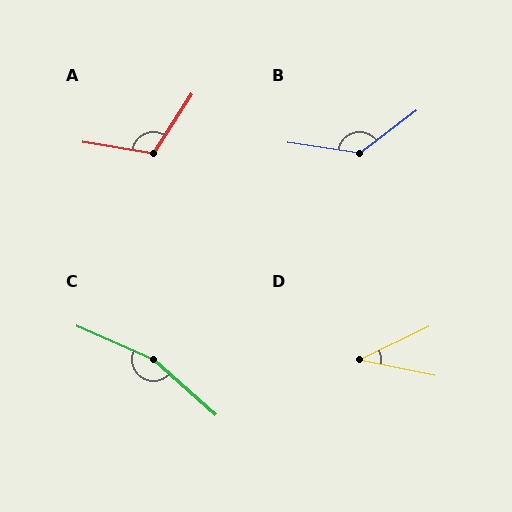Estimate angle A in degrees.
Approximately 113 degrees.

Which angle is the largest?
C, at approximately 162 degrees.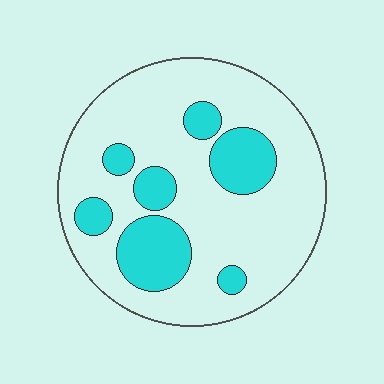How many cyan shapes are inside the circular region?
7.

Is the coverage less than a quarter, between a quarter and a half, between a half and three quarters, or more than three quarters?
Less than a quarter.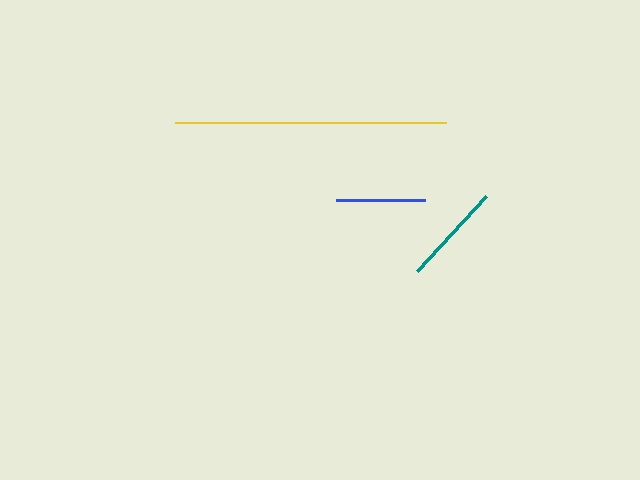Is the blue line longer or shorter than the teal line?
The teal line is longer than the blue line.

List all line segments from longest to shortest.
From longest to shortest: yellow, teal, blue.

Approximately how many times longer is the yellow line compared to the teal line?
The yellow line is approximately 2.7 times the length of the teal line.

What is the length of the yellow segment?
The yellow segment is approximately 271 pixels long.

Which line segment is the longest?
The yellow line is the longest at approximately 271 pixels.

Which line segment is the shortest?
The blue line is the shortest at approximately 89 pixels.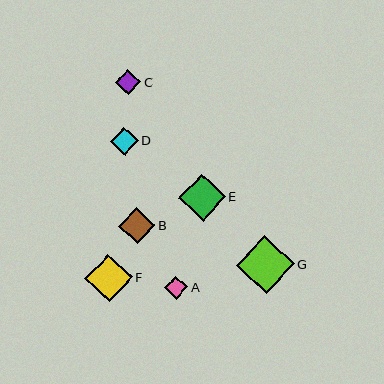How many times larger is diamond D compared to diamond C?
Diamond D is approximately 1.1 times the size of diamond C.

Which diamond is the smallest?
Diamond A is the smallest with a size of approximately 24 pixels.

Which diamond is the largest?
Diamond G is the largest with a size of approximately 58 pixels.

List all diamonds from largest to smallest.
From largest to smallest: G, F, E, B, D, C, A.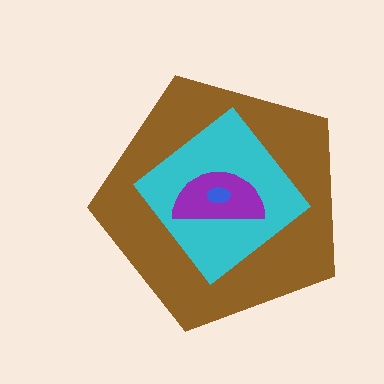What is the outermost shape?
The brown pentagon.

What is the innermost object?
The blue ellipse.